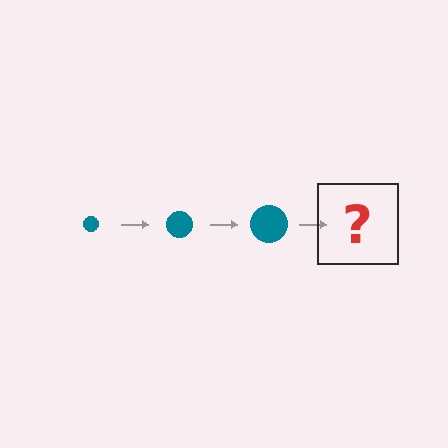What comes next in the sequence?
The next element should be a teal circle, larger than the previous one.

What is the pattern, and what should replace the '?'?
The pattern is that the circle gets progressively larger each step. The '?' should be a teal circle, larger than the previous one.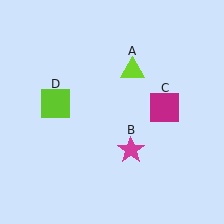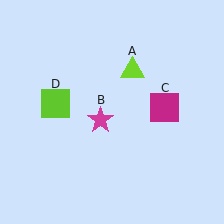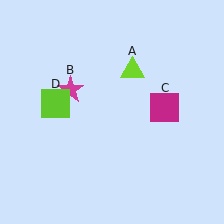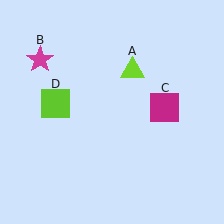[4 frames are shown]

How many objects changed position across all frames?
1 object changed position: magenta star (object B).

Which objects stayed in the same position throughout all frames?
Lime triangle (object A) and magenta square (object C) and lime square (object D) remained stationary.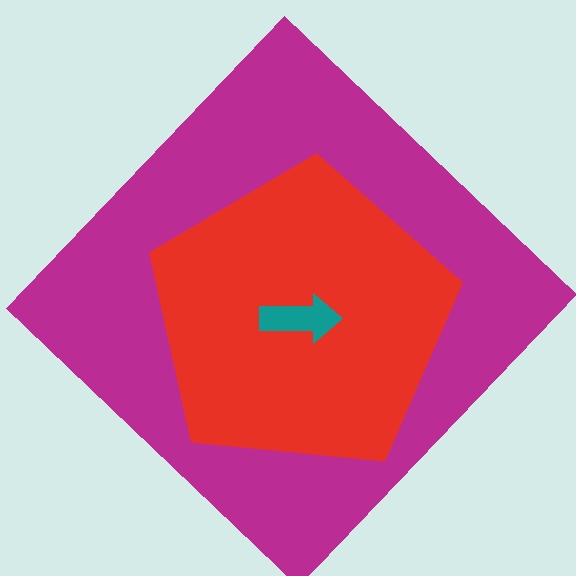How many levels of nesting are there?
3.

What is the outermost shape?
The magenta diamond.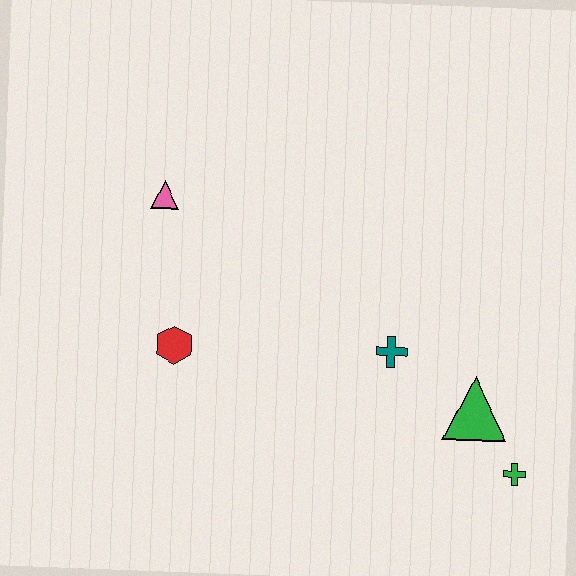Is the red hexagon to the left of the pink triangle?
No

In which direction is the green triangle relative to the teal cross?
The green triangle is to the right of the teal cross.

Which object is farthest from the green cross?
The pink triangle is farthest from the green cross.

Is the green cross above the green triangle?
No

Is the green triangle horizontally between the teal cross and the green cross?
Yes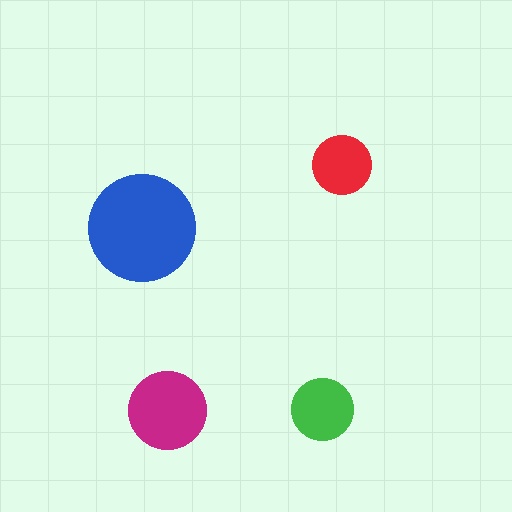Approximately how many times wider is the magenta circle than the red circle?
About 1.5 times wider.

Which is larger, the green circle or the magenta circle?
The magenta one.